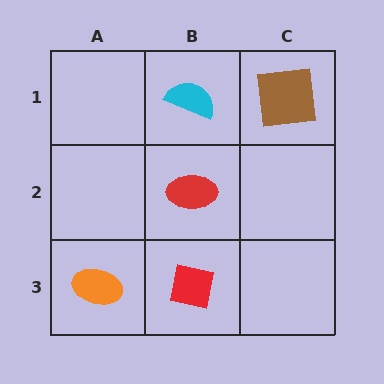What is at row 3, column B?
A red square.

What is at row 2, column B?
A red ellipse.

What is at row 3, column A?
An orange ellipse.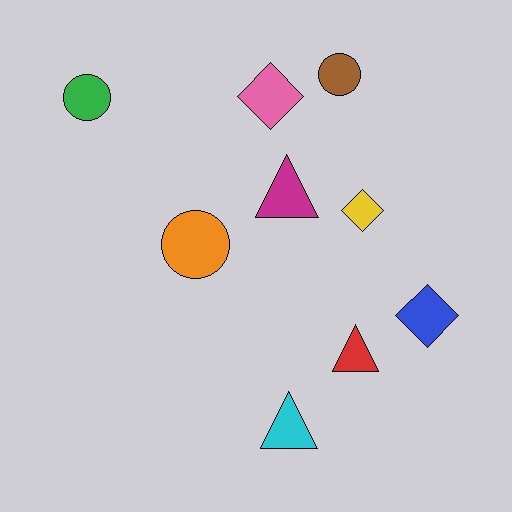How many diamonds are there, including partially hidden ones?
There are 3 diamonds.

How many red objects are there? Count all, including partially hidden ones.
There is 1 red object.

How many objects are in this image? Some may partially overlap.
There are 9 objects.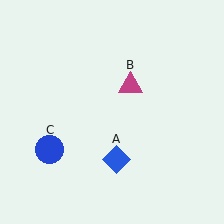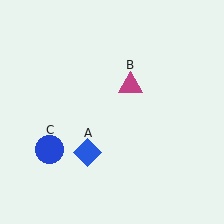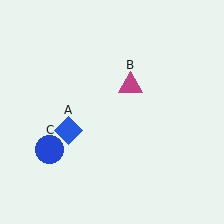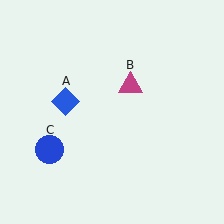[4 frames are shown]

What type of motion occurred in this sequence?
The blue diamond (object A) rotated clockwise around the center of the scene.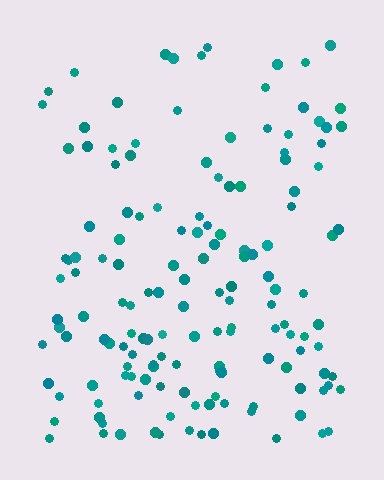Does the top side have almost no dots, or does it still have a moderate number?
Still a moderate number, just noticeably fewer than the bottom.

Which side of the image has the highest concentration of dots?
The bottom.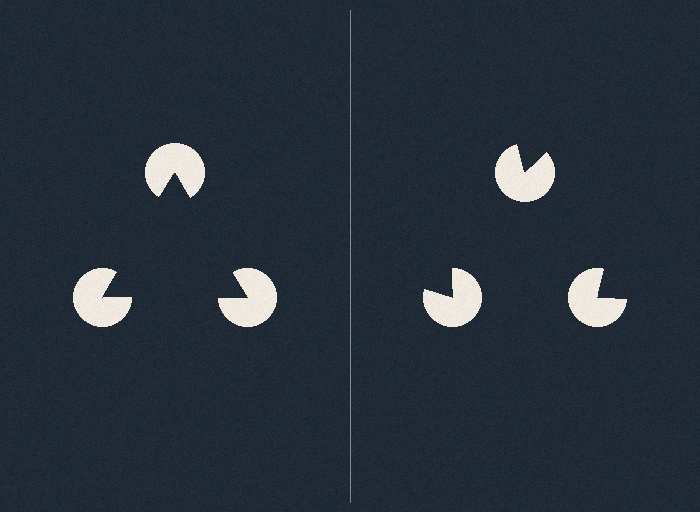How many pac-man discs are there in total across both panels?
6 — 3 on each side.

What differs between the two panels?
The pac-man discs are positioned identically on both sides; only the wedge orientations differ. On the left they align to a triangle; on the right they are misaligned.